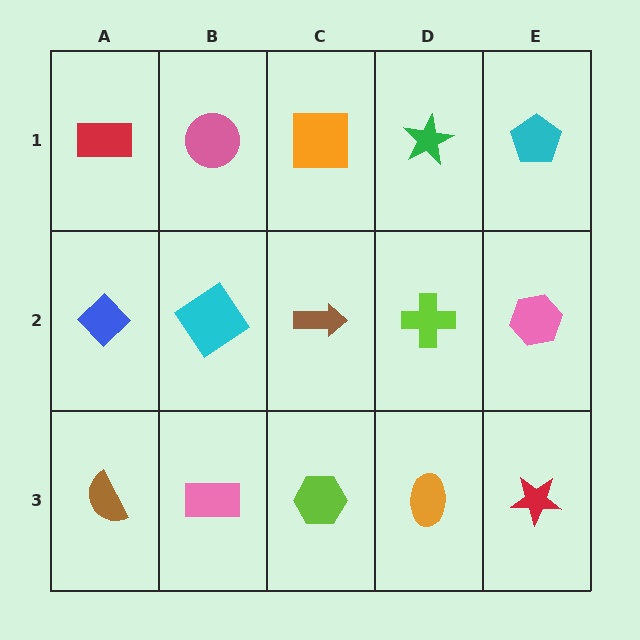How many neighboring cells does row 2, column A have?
3.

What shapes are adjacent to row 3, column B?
A cyan diamond (row 2, column B), a brown semicircle (row 3, column A), a lime hexagon (row 3, column C).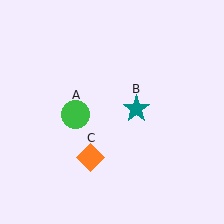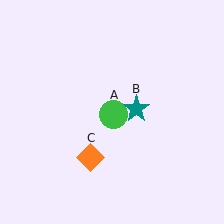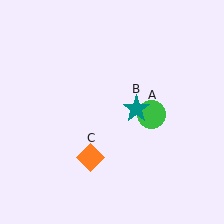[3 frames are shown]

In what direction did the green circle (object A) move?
The green circle (object A) moved right.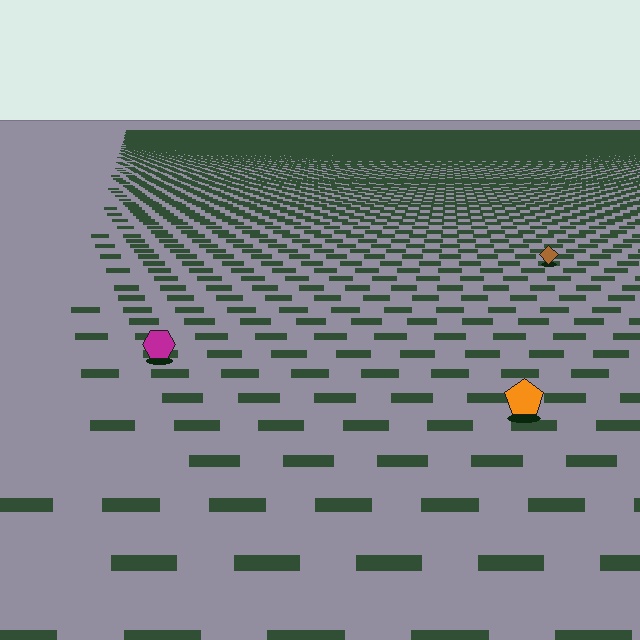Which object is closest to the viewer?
The orange pentagon is closest. The texture marks near it are larger and more spread out.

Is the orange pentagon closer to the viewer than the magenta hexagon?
Yes. The orange pentagon is closer — you can tell from the texture gradient: the ground texture is coarser near it.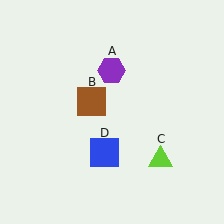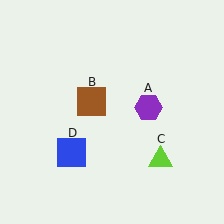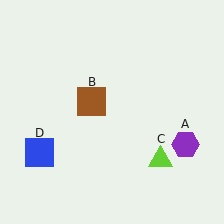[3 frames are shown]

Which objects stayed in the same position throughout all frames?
Brown square (object B) and lime triangle (object C) remained stationary.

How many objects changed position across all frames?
2 objects changed position: purple hexagon (object A), blue square (object D).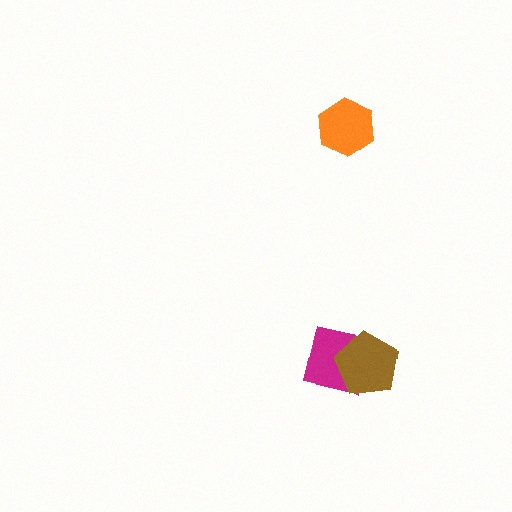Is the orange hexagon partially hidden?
No, no other shape covers it.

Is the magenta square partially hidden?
Yes, it is partially covered by another shape.